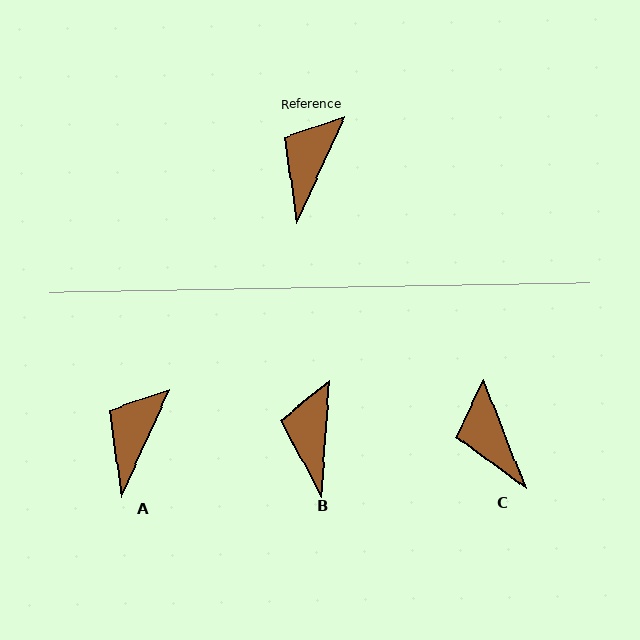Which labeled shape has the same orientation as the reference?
A.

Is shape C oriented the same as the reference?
No, it is off by about 46 degrees.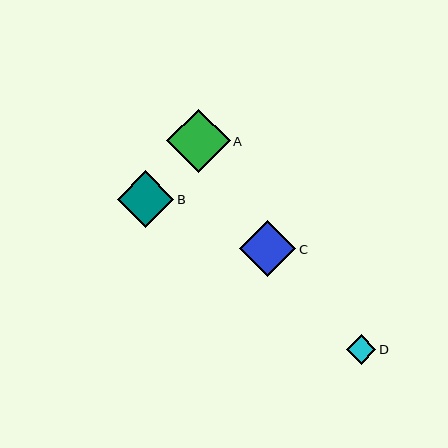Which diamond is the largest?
Diamond A is the largest with a size of approximately 64 pixels.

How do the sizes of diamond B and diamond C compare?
Diamond B and diamond C are approximately the same size.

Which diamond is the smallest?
Diamond D is the smallest with a size of approximately 30 pixels.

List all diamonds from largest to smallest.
From largest to smallest: A, B, C, D.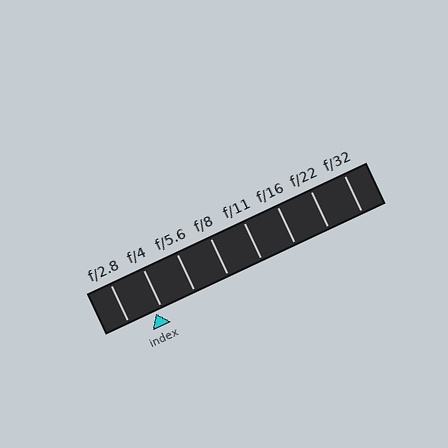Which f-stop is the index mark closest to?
The index mark is closest to f/4.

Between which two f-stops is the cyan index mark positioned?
The index mark is between f/2.8 and f/4.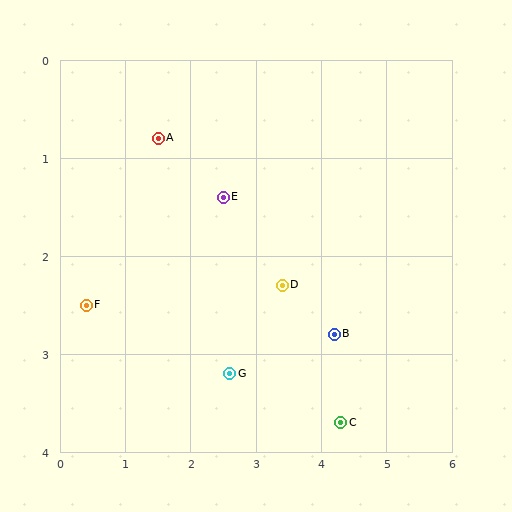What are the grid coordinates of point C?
Point C is at approximately (4.3, 3.7).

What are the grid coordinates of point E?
Point E is at approximately (2.5, 1.4).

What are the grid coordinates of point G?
Point G is at approximately (2.6, 3.2).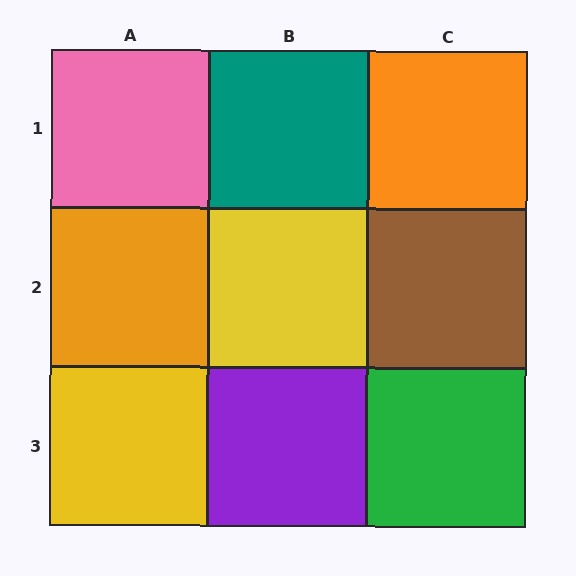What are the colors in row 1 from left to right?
Pink, teal, orange.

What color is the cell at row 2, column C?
Brown.